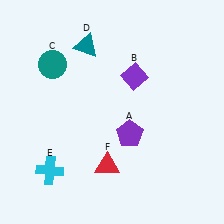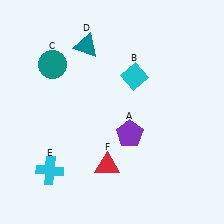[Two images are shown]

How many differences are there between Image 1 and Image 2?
There is 1 difference between the two images.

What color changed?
The diamond (B) changed from purple in Image 1 to cyan in Image 2.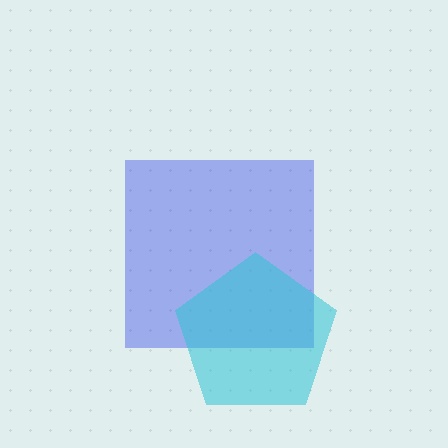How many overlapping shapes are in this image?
There are 2 overlapping shapes in the image.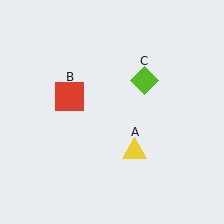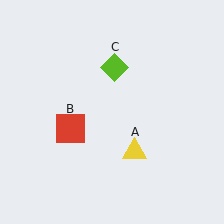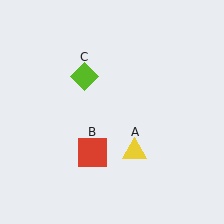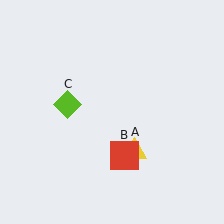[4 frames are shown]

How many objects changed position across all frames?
2 objects changed position: red square (object B), lime diamond (object C).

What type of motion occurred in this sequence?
The red square (object B), lime diamond (object C) rotated counterclockwise around the center of the scene.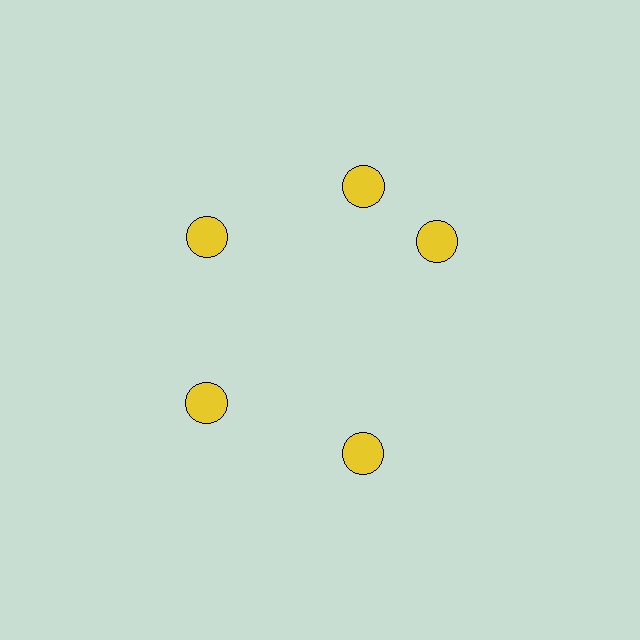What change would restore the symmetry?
The symmetry would be restored by rotating it back into even spacing with its neighbors so that all 5 circles sit at equal angles and equal distance from the center.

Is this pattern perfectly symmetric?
No. The 5 yellow circles are arranged in a ring, but one element near the 3 o'clock position is rotated out of alignment along the ring, breaking the 5-fold rotational symmetry.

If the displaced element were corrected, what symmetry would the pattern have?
It would have 5-fold rotational symmetry — the pattern would map onto itself every 72 degrees.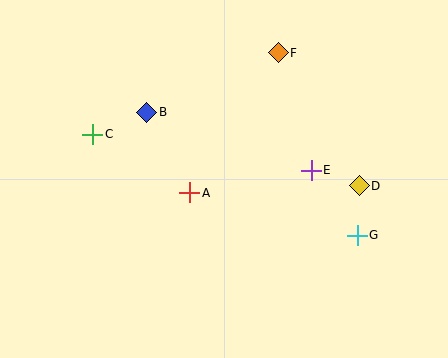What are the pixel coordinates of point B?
Point B is at (147, 112).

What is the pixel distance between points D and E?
The distance between D and E is 51 pixels.